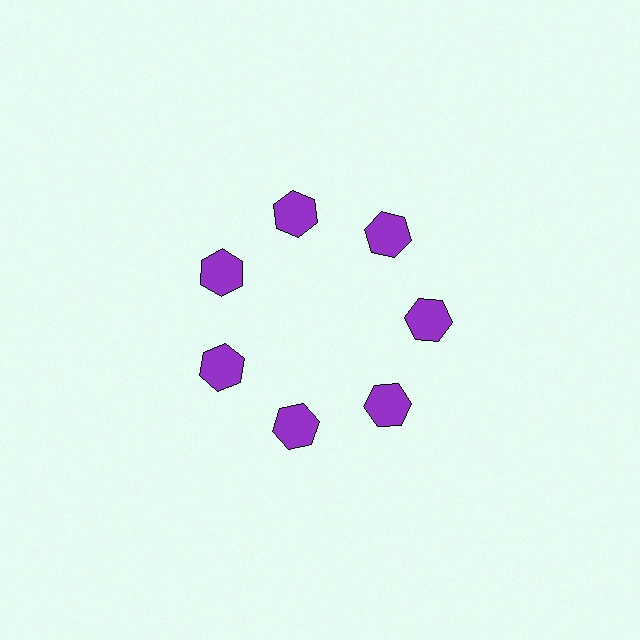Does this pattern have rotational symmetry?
Yes, this pattern has 7-fold rotational symmetry. It looks the same after rotating 51 degrees around the center.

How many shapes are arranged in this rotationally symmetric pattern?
There are 7 shapes, arranged in 7 groups of 1.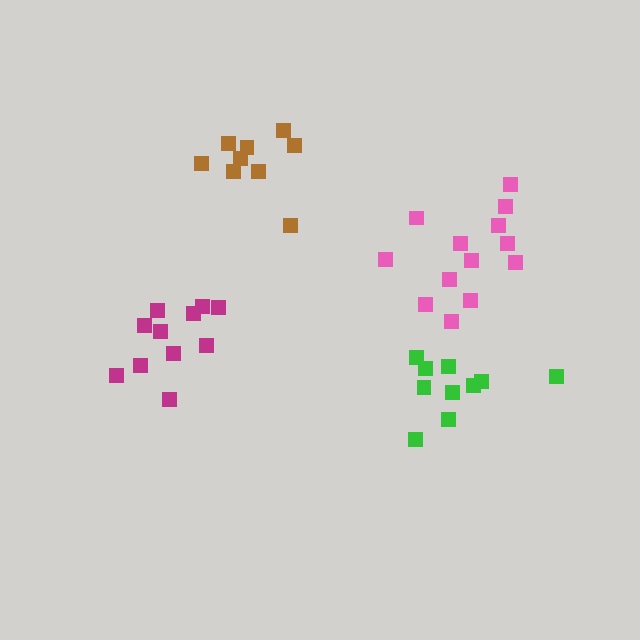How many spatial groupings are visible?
There are 4 spatial groupings.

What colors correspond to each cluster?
The clusters are colored: magenta, green, pink, brown.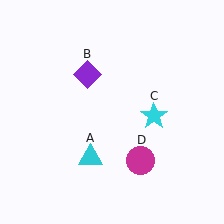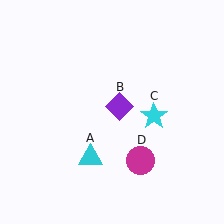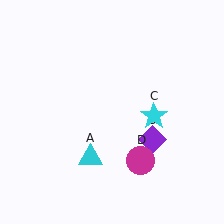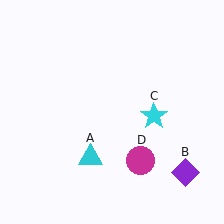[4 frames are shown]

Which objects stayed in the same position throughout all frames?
Cyan triangle (object A) and cyan star (object C) and magenta circle (object D) remained stationary.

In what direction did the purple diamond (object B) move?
The purple diamond (object B) moved down and to the right.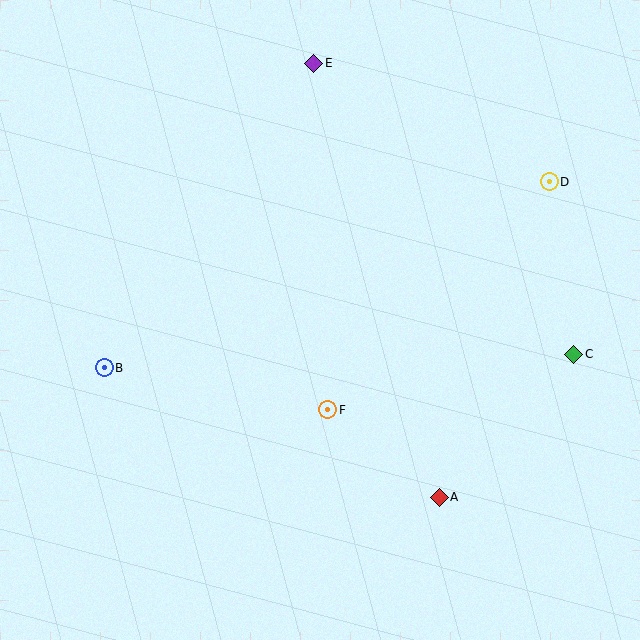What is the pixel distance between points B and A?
The distance between B and A is 359 pixels.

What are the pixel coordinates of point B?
Point B is at (104, 368).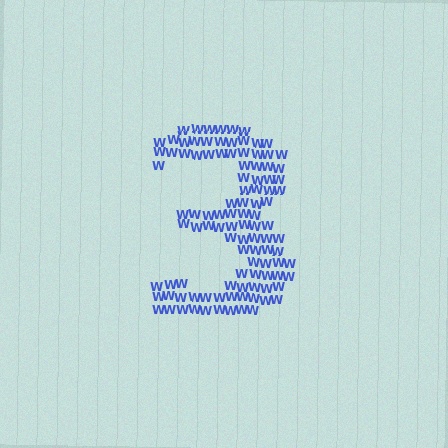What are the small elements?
The small elements are letter W's.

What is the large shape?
The large shape is the digit 3.